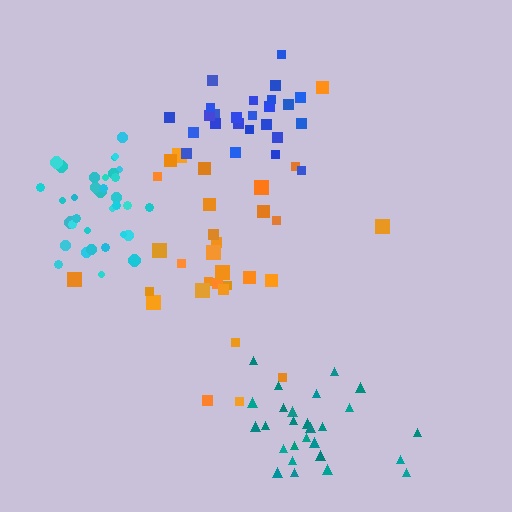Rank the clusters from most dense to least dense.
cyan, blue, teal, orange.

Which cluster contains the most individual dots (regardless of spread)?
Cyan (34).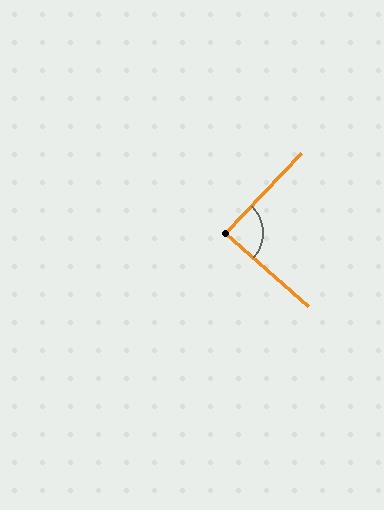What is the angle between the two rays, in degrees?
Approximately 88 degrees.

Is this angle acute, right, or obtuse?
It is approximately a right angle.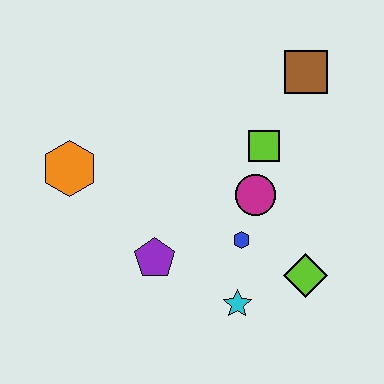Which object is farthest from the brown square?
The orange hexagon is farthest from the brown square.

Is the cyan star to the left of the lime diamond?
Yes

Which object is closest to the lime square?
The magenta circle is closest to the lime square.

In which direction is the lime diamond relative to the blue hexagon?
The lime diamond is to the right of the blue hexagon.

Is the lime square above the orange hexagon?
Yes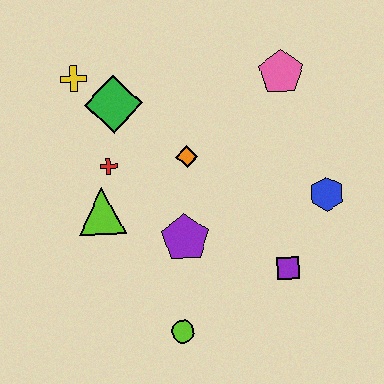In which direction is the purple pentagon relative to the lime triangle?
The purple pentagon is to the right of the lime triangle.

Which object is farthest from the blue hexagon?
The yellow cross is farthest from the blue hexagon.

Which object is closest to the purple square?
The blue hexagon is closest to the purple square.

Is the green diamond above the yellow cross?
No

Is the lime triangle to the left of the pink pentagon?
Yes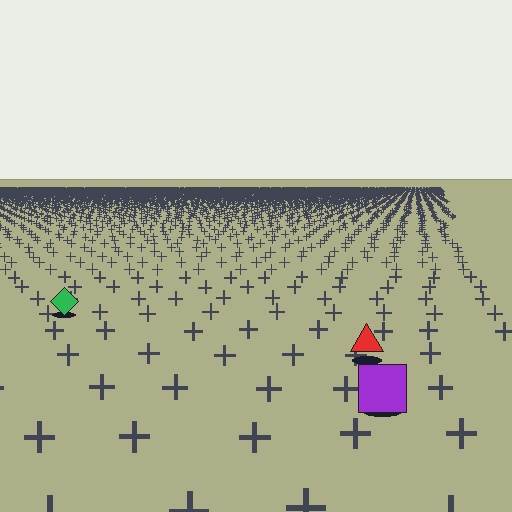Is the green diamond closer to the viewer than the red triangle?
No. The red triangle is closer — you can tell from the texture gradient: the ground texture is coarser near it.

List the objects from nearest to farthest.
From nearest to farthest: the purple square, the red triangle, the green diamond.